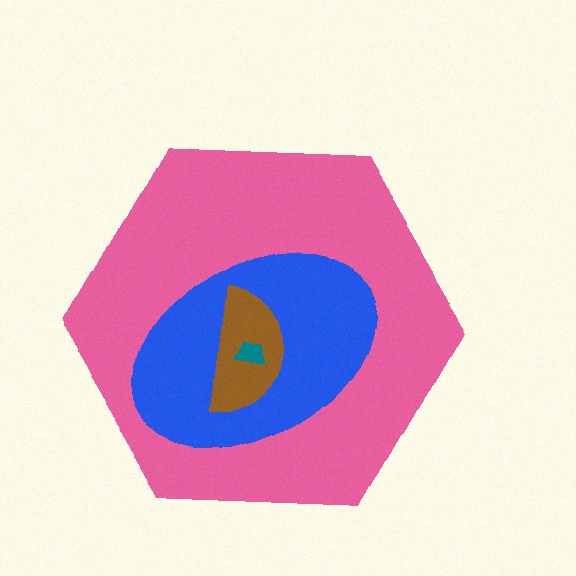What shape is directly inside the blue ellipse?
The brown semicircle.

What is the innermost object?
The teal trapezoid.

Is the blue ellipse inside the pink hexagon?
Yes.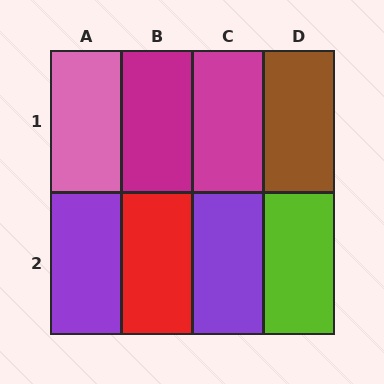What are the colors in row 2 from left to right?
Purple, red, purple, lime.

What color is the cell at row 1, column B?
Magenta.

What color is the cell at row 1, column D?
Brown.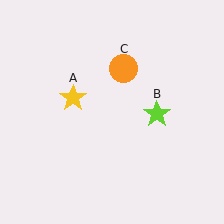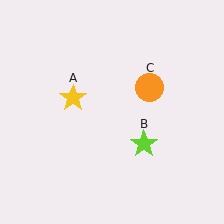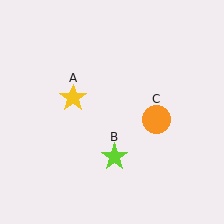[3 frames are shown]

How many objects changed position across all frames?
2 objects changed position: lime star (object B), orange circle (object C).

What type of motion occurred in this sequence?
The lime star (object B), orange circle (object C) rotated clockwise around the center of the scene.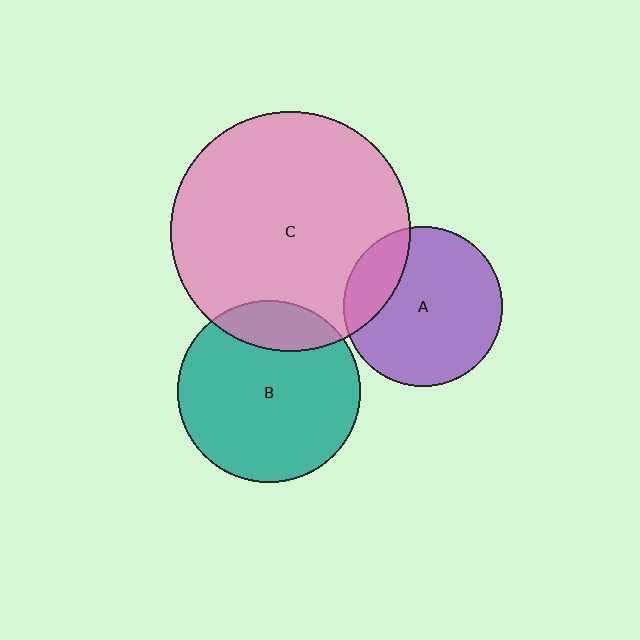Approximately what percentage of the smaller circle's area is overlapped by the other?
Approximately 15%.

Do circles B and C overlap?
Yes.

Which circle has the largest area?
Circle C (pink).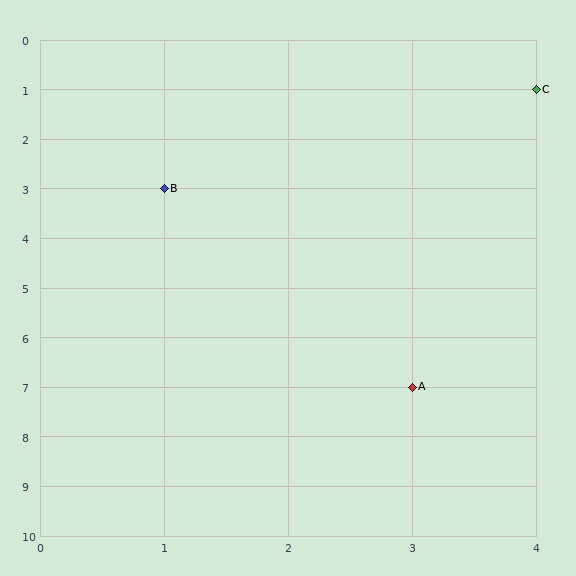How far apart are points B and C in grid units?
Points B and C are 3 columns and 2 rows apart (about 3.6 grid units diagonally).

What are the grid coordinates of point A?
Point A is at grid coordinates (3, 7).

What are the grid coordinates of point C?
Point C is at grid coordinates (4, 1).